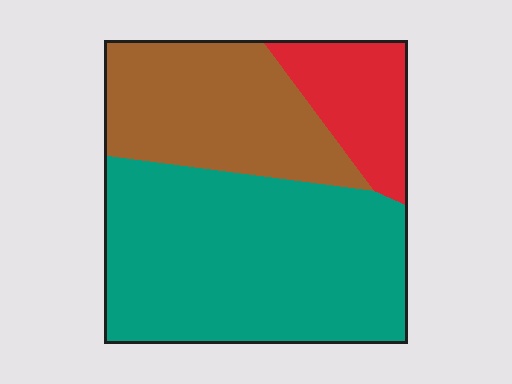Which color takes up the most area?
Teal, at roughly 55%.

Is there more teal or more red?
Teal.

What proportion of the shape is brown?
Brown covers about 30% of the shape.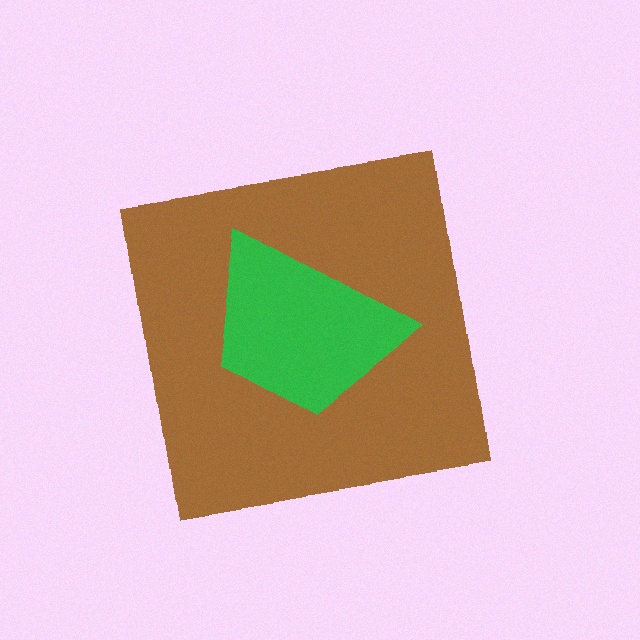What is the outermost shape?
The brown square.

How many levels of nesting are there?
2.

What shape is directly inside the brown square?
The green trapezoid.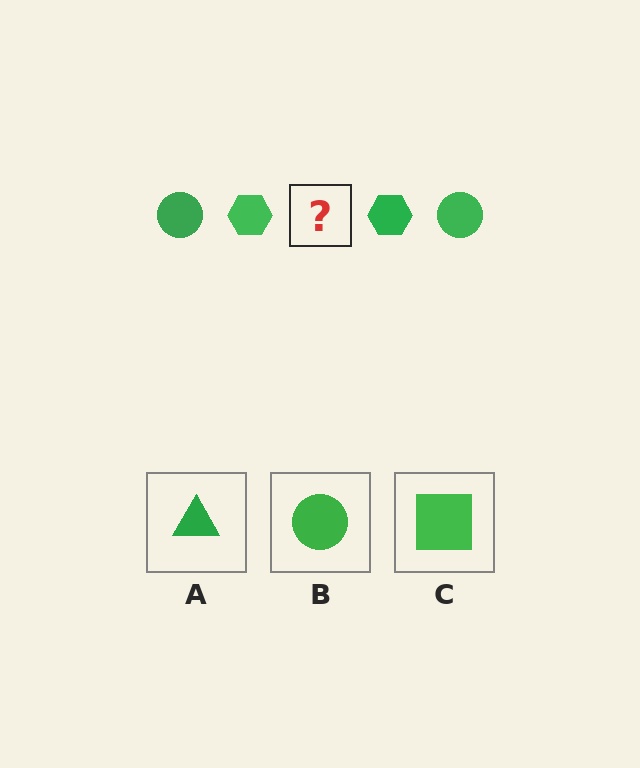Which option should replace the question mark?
Option B.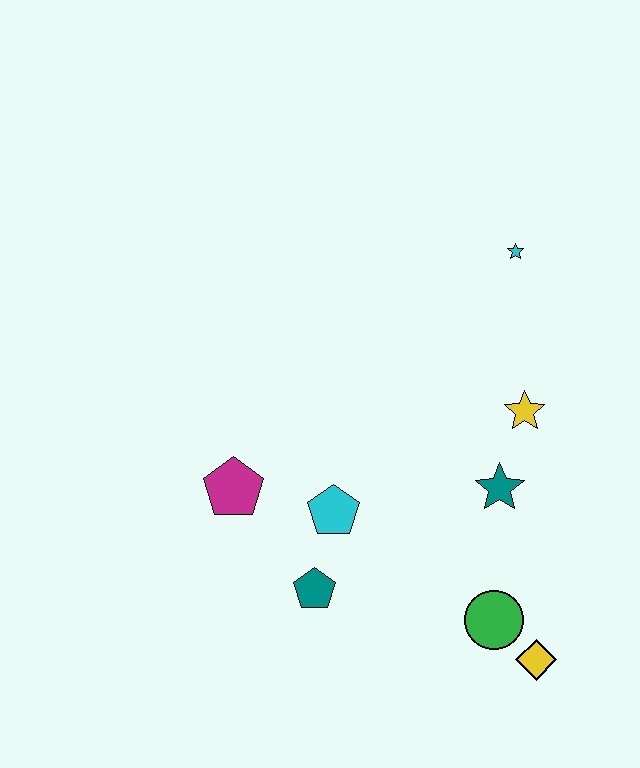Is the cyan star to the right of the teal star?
Yes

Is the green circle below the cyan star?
Yes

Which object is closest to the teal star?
The yellow star is closest to the teal star.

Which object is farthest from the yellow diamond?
The cyan star is farthest from the yellow diamond.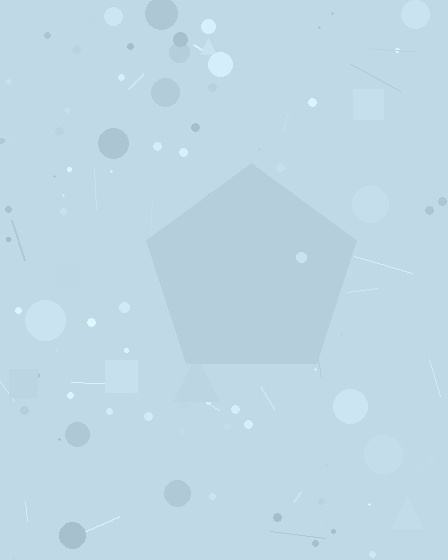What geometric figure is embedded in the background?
A pentagon is embedded in the background.